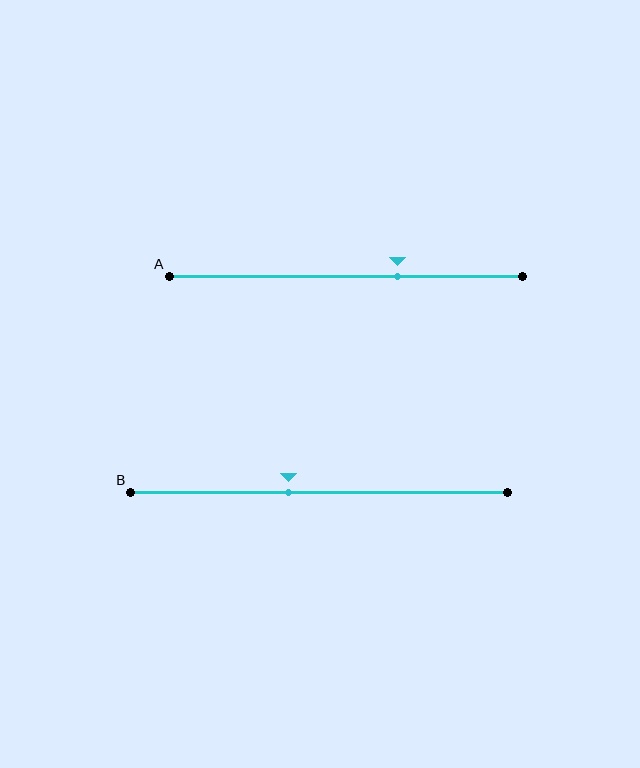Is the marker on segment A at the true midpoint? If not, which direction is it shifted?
No, the marker on segment A is shifted to the right by about 15% of the segment length.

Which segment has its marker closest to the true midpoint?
Segment B has its marker closest to the true midpoint.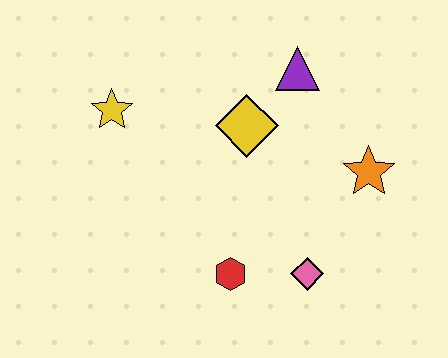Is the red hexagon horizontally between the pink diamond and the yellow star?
Yes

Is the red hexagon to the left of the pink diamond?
Yes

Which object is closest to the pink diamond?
The red hexagon is closest to the pink diamond.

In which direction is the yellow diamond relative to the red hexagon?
The yellow diamond is above the red hexagon.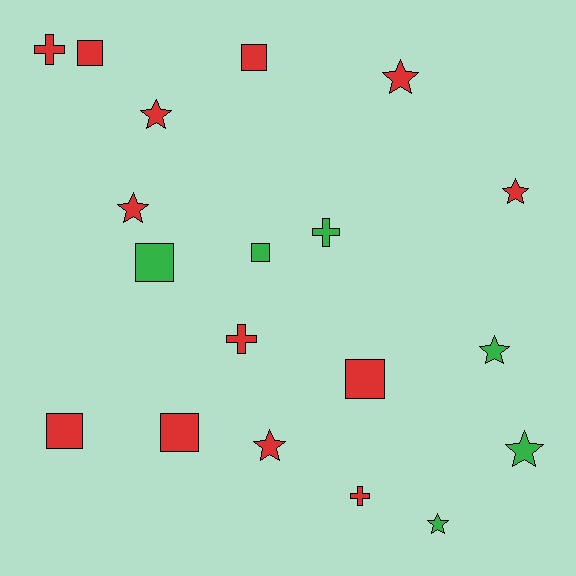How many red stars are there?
There are 5 red stars.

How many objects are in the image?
There are 19 objects.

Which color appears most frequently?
Red, with 13 objects.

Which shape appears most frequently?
Star, with 8 objects.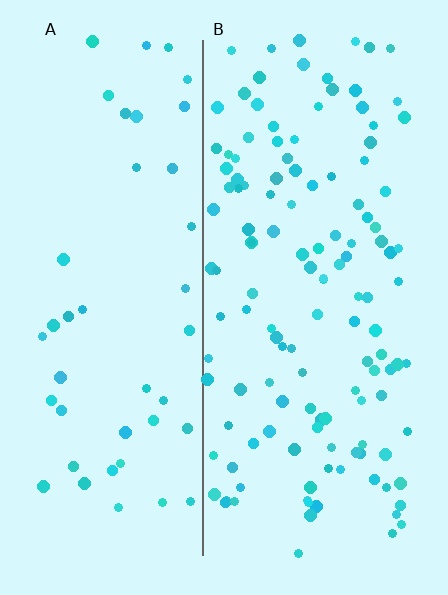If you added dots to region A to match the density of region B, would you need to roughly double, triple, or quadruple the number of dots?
Approximately triple.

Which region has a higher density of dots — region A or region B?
B (the right).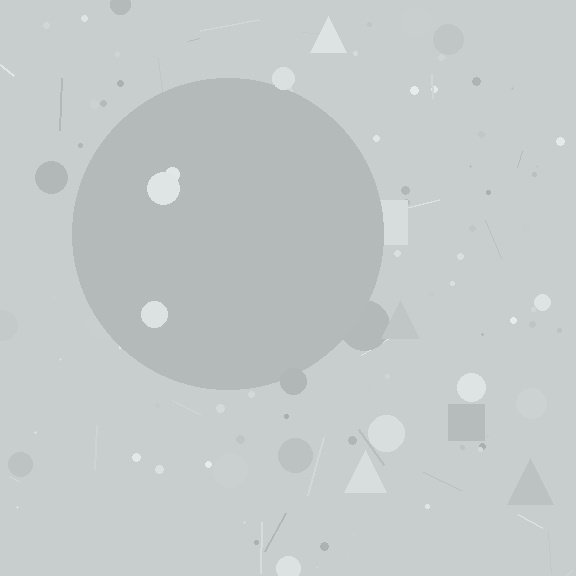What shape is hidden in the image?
A circle is hidden in the image.